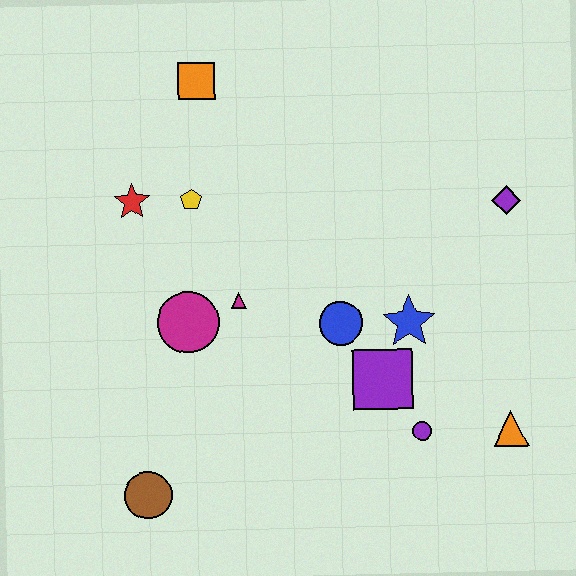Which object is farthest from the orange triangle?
The orange square is farthest from the orange triangle.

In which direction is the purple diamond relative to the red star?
The purple diamond is to the right of the red star.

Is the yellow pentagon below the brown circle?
No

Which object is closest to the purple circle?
The purple square is closest to the purple circle.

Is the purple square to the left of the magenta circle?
No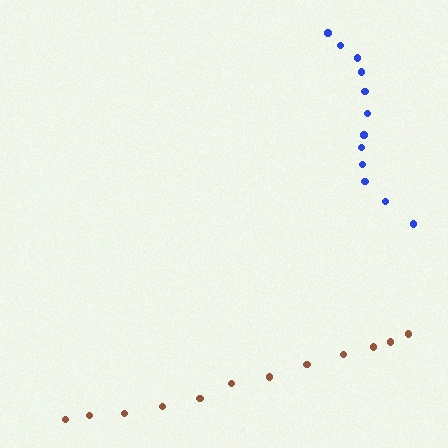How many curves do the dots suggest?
There are 2 distinct paths.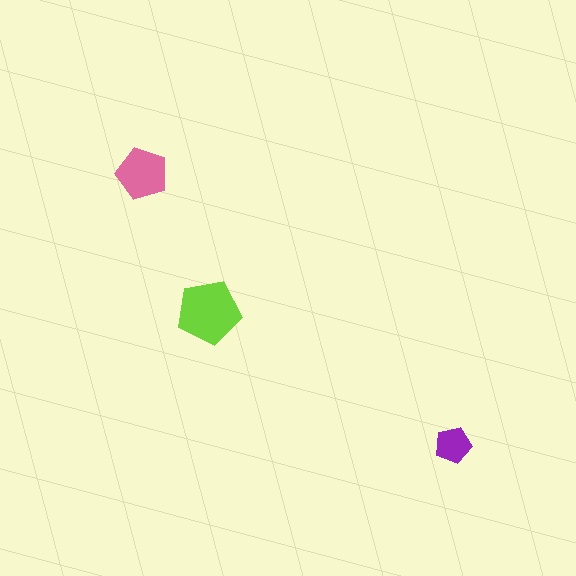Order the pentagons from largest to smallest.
the lime one, the pink one, the purple one.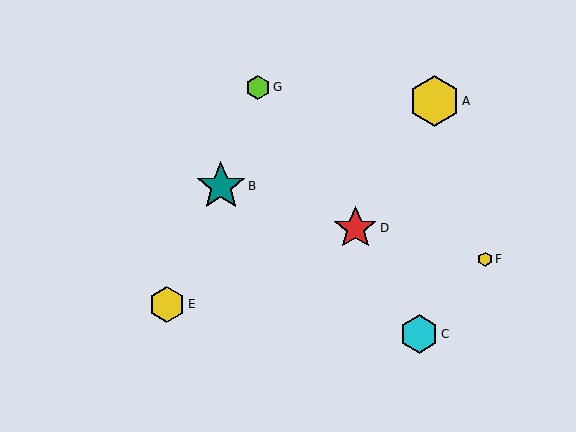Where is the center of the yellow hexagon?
The center of the yellow hexagon is at (167, 304).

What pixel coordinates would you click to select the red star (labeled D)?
Click at (355, 228) to select the red star D.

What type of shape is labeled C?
Shape C is a cyan hexagon.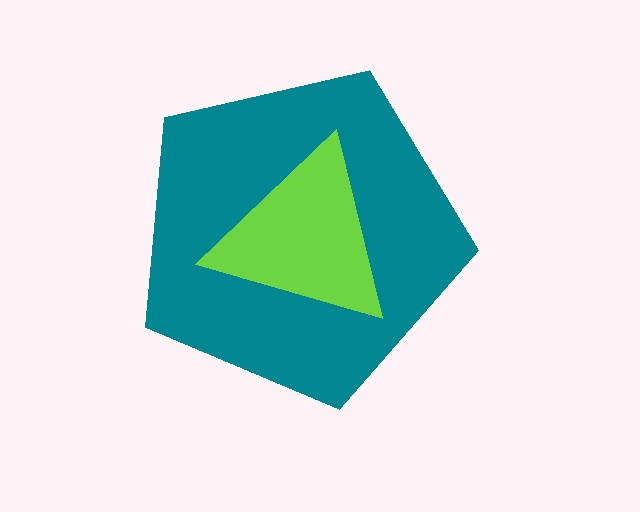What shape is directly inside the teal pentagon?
The lime triangle.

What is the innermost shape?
The lime triangle.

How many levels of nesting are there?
2.